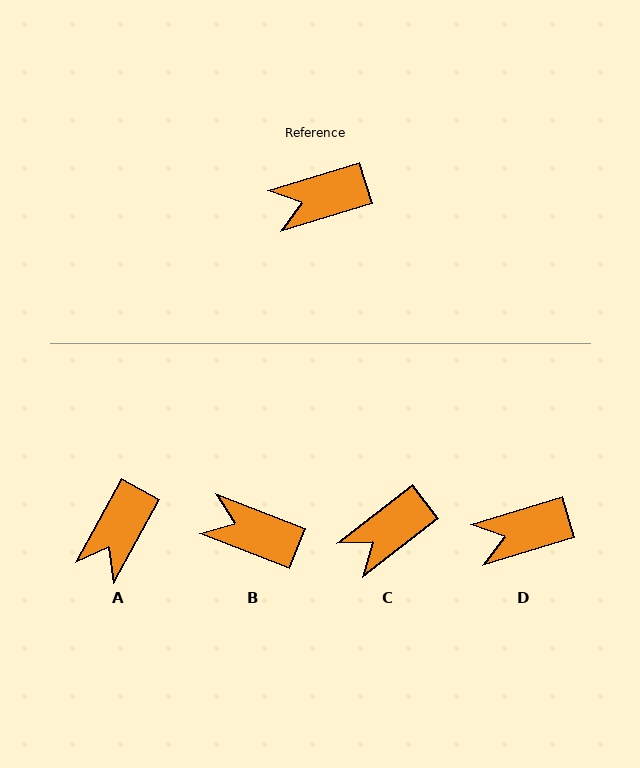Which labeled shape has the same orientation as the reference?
D.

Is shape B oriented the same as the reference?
No, it is off by about 38 degrees.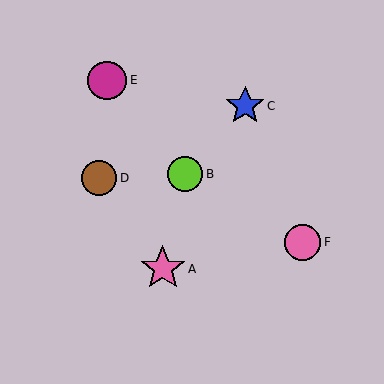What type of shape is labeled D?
Shape D is a brown circle.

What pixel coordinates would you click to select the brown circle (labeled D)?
Click at (99, 178) to select the brown circle D.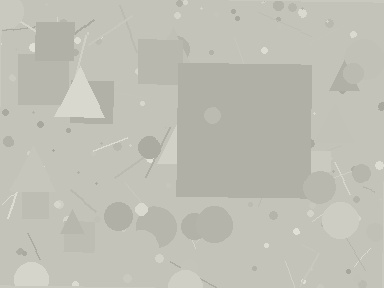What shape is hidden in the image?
A square is hidden in the image.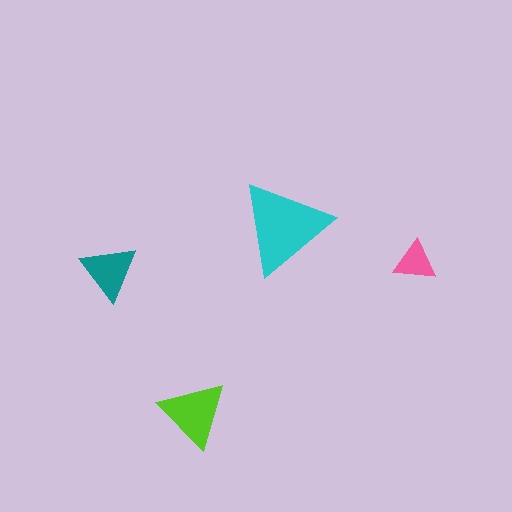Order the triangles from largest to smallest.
the cyan one, the lime one, the teal one, the pink one.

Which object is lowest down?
The lime triangle is bottommost.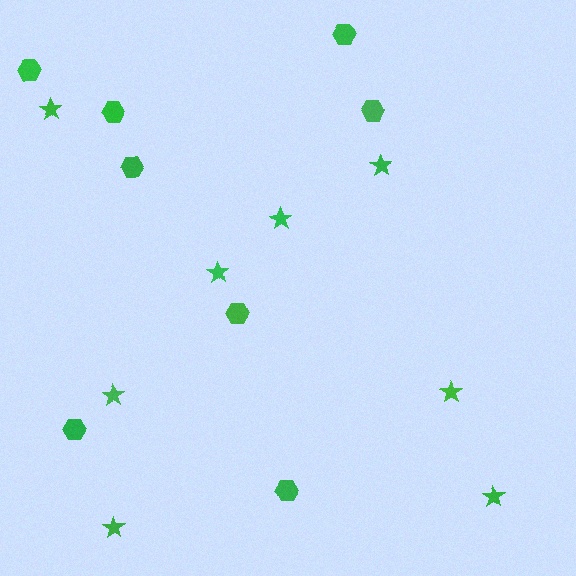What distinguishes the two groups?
There are 2 groups: one group of hexagons (8) and one group of stars (8).